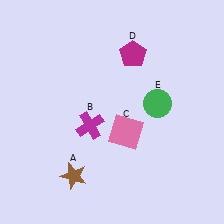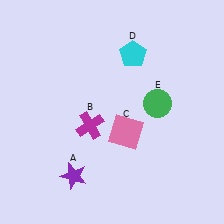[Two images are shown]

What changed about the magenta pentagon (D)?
In Image 1, D is magenta. In Image 2, it changed to cyan.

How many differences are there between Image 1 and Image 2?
There are 2 differences between the two images.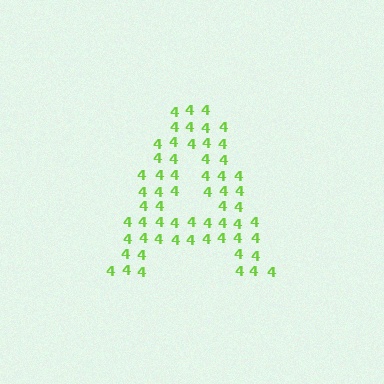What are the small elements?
The small elements are digit 4's.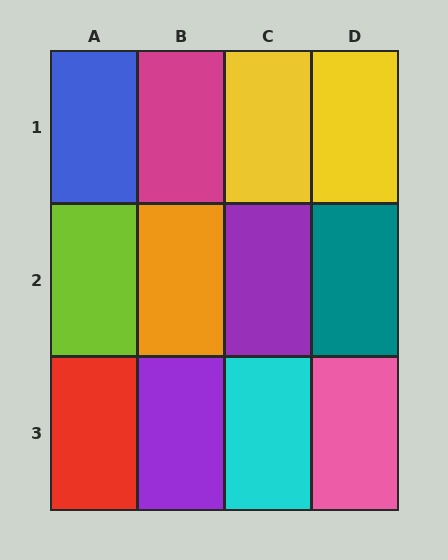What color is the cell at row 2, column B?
Orange.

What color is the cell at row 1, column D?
Yellow.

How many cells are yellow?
2 cells are yellow.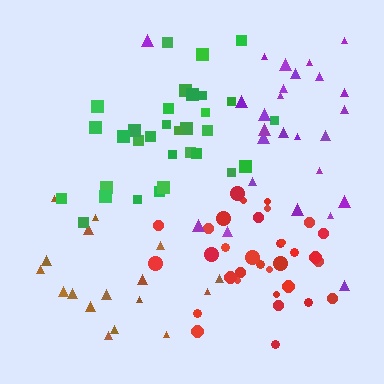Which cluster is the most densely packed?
Red.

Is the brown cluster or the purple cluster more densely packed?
Purple.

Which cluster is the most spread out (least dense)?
Brown.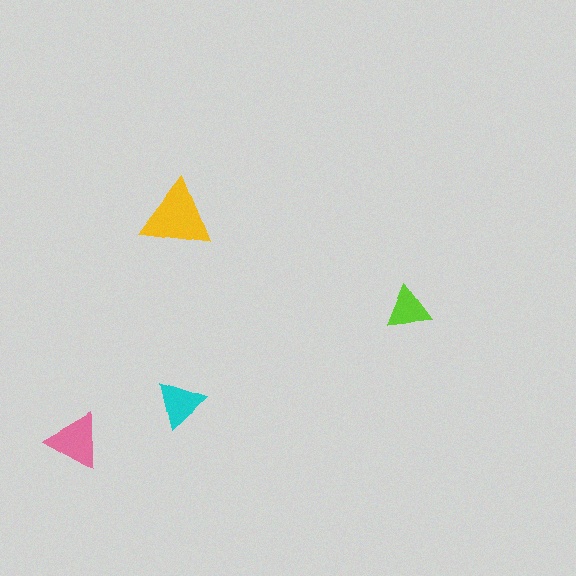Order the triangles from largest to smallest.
the yellow one, the pink one, the cyan one, the lime one.